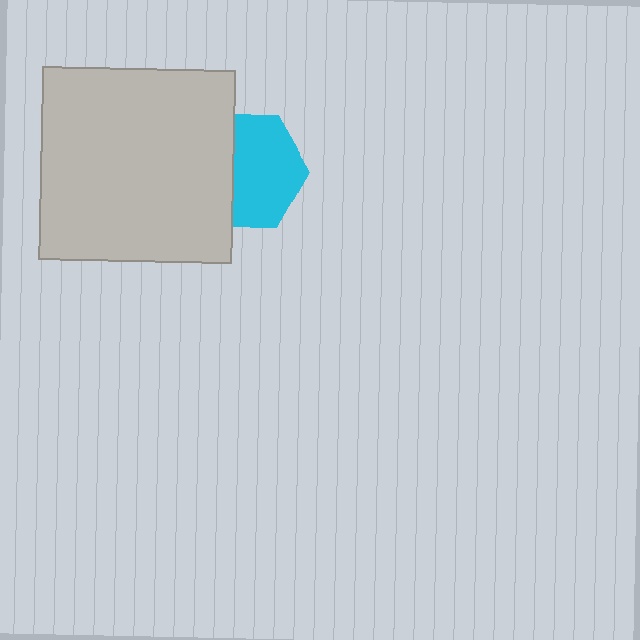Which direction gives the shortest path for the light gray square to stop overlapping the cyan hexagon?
Moving left gives the shortest separation.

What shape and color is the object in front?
The object in front is a light gray square.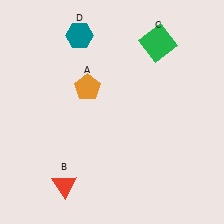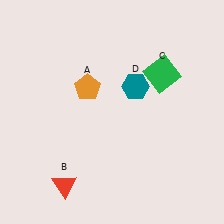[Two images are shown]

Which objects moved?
The objects that moved are: the green square (C), the teal hexagon (D).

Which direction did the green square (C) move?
The green square (C) moved down.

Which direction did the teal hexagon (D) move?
The teal hexagon (D) moved right.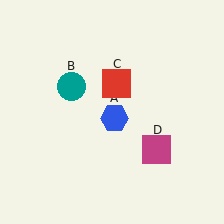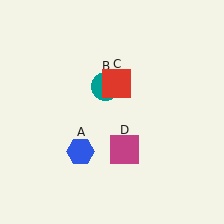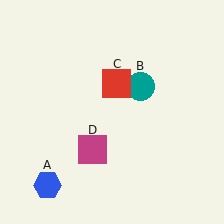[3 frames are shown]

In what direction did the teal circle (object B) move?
The teal circle (object B) moved right.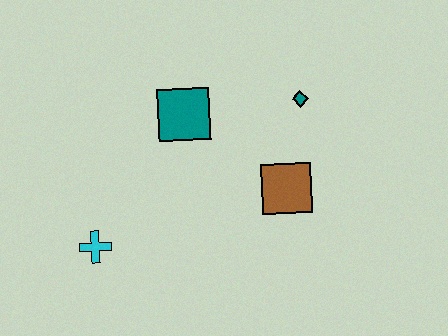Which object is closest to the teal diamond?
The brown square is closest to the teal diamond.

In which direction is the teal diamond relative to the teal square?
The teal diamond is to the right of the teal square.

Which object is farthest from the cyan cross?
The teal diamond is farthest from the cyan cross.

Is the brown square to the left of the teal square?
No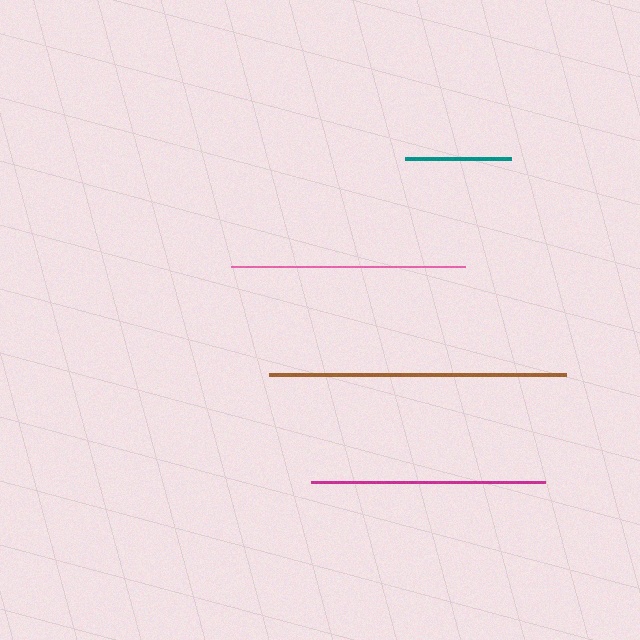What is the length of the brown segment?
The brown segment is approximately 296 pixels long.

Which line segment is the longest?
The brown line is the longest at approximately 296 pixels.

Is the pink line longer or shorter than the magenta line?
The pink line is longer than the magenta line.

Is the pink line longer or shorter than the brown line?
The brown line is longer than the pink line.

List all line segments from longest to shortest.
From longest to shortest: brown, pink, magenta, teal.